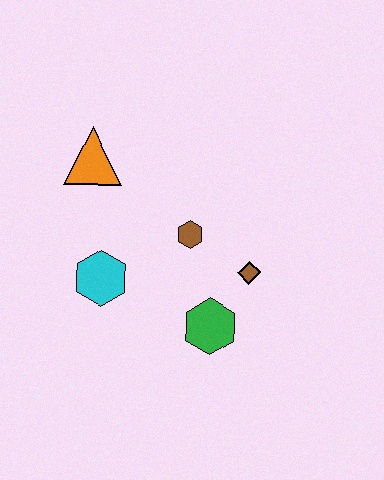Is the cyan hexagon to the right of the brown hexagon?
No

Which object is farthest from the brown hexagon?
The orange triangle is farthest from the brown hexagon.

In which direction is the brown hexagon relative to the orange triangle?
The brown hexagon is to the right of the orange triangle.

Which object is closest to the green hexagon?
The brown diamond is closest to the green hexagon.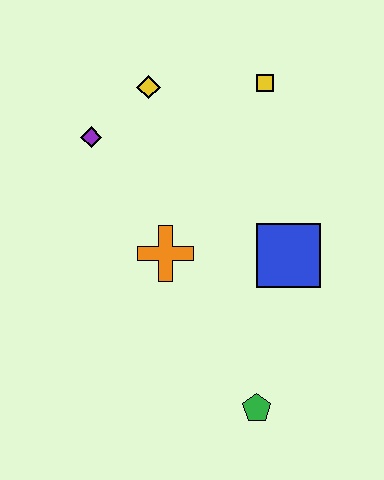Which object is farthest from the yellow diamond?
The green pentagon is farthest from the yellow diamond.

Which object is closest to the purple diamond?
The yellow diamond is closest to the purple diamond.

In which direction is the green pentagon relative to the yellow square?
The green pentagon is below the yellow square.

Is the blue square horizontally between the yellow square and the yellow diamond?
No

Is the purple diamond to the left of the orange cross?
Yes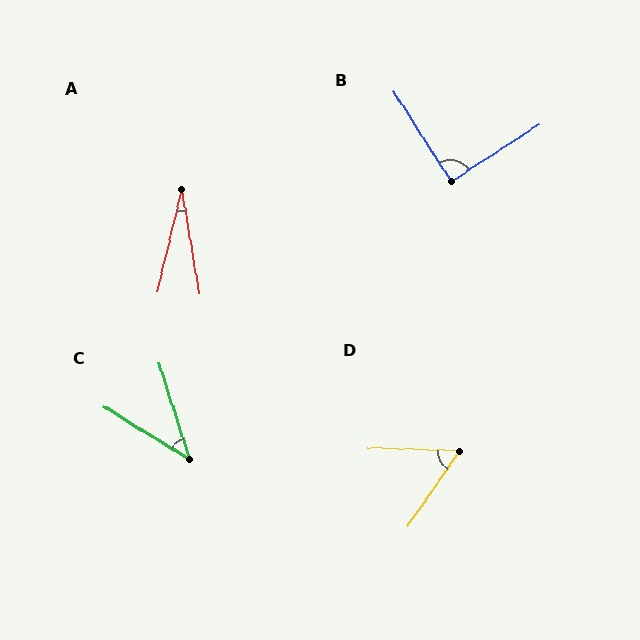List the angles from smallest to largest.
A (23°), C (41°), D (57°), B (90°).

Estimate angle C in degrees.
Approximately 41 degrees.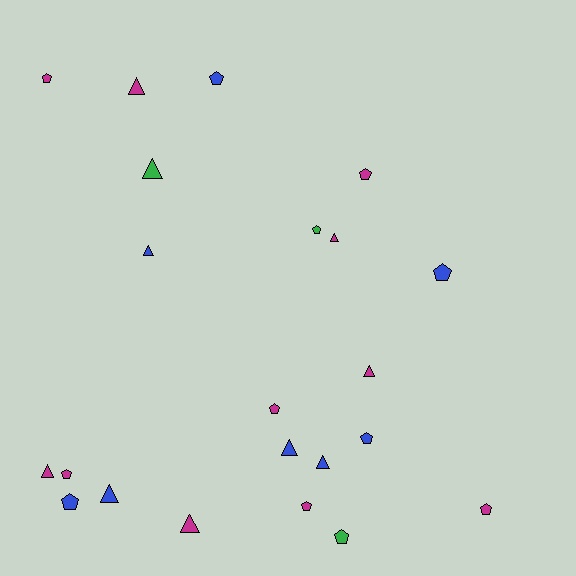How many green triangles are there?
There is 1 green triangle.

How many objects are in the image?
There are 22 objects.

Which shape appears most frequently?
Pentagon, with 12 objects.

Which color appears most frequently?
Magenta, with 11 objects.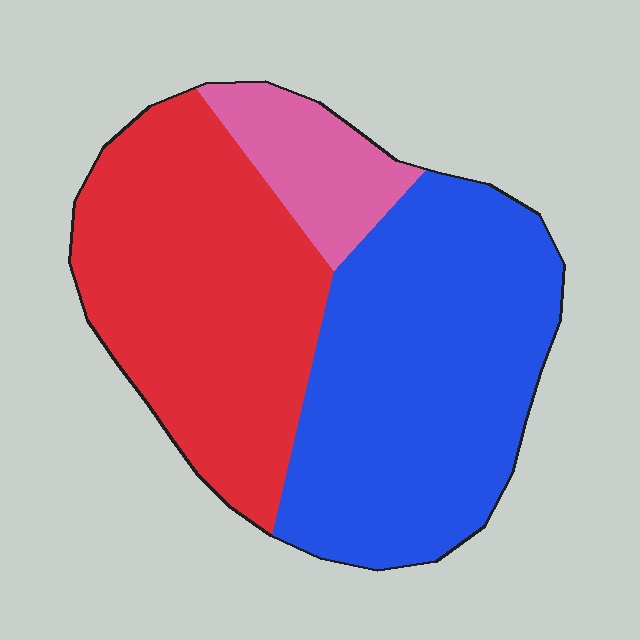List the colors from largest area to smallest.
From largest to smallest: blue, red, pink.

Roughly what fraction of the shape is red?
Red covers about 40% of the shape.